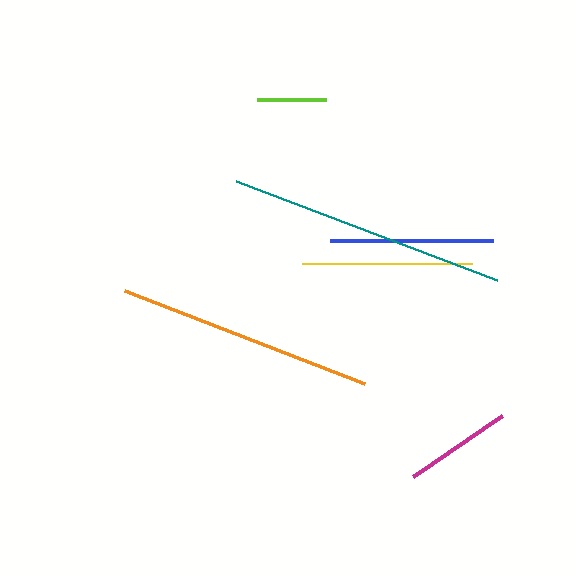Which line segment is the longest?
The teal line is the longest at approximately 279 pixels.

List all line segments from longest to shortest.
From longest to shortest: teal, orange, yellow, blue, magenta, lime.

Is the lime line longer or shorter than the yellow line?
The yellow line is longer than the lime line.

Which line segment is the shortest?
The lime line is the shortest at approximately 70 pixels.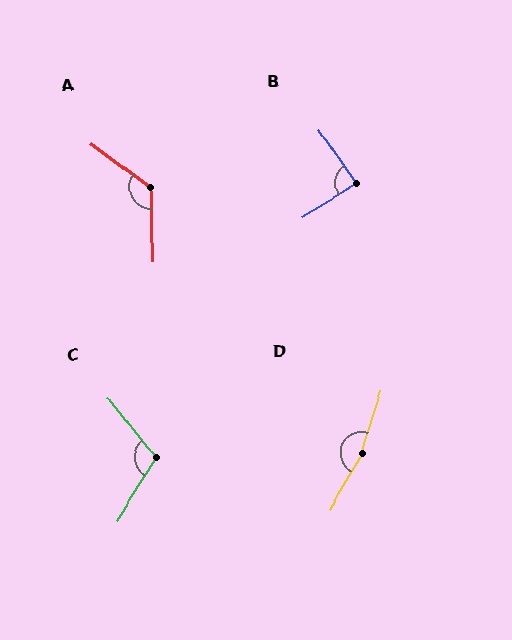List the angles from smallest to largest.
B (87°), C (109°), A (127°), D (167°).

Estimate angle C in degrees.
Approximately 109 degrees.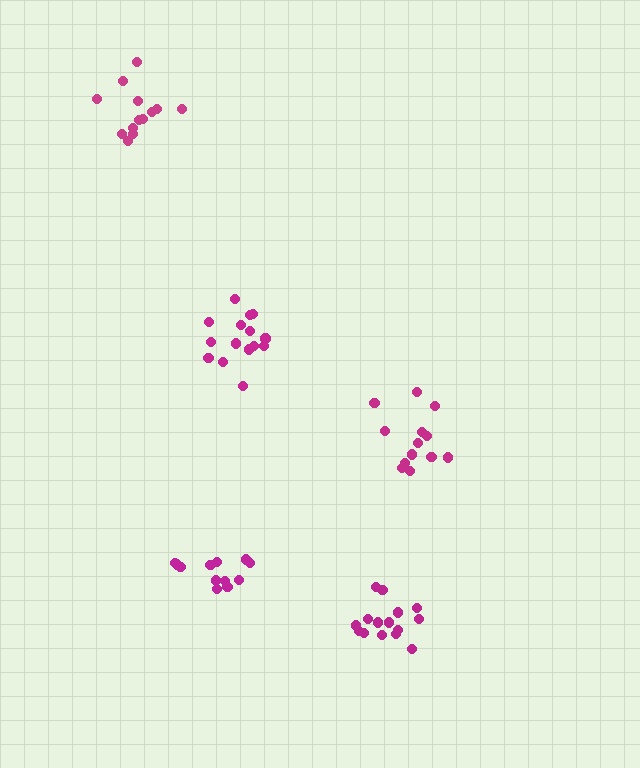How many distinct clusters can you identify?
There are 5 distinct clusters.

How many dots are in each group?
Group 1: 12 dots, Group 2: 13 dots, Group 3: 15 dots, Group 4: 15 dots, Group 5: 13 dots (68 total).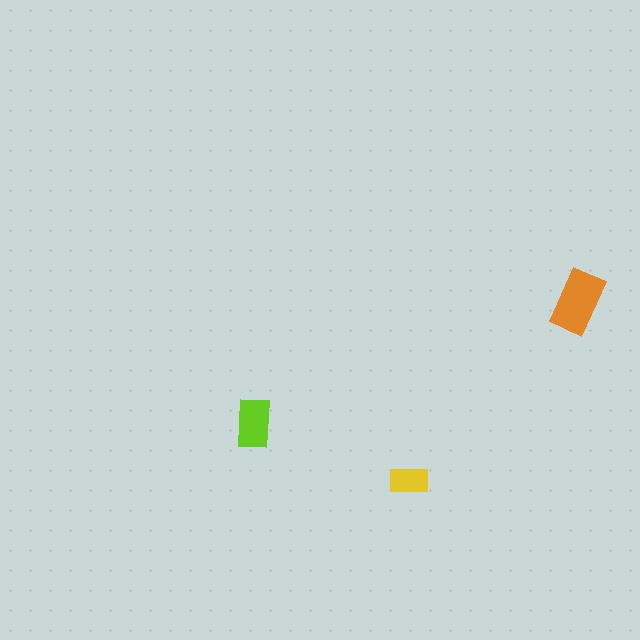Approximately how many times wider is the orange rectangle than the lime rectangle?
About 1.5 times wider.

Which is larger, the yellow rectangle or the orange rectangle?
The orange one.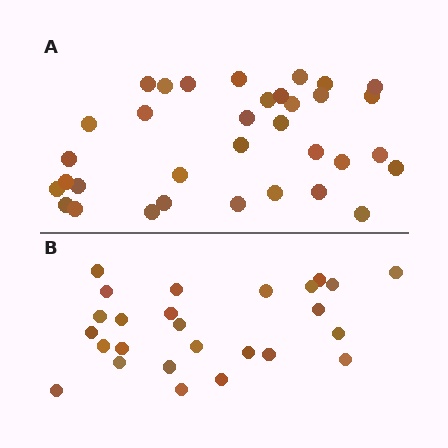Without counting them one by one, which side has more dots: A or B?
Region A (the top region) has more dots.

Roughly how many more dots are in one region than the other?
Region A has roughly 8 or so more dots than region B.